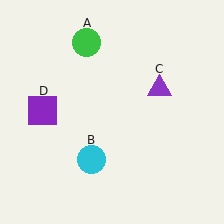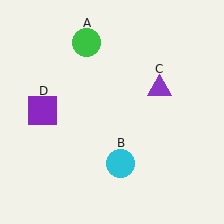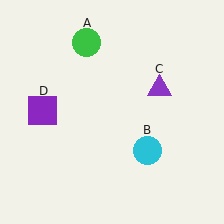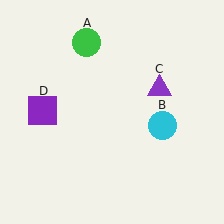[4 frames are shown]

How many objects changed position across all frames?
1 object changed position: cyan circle (object B).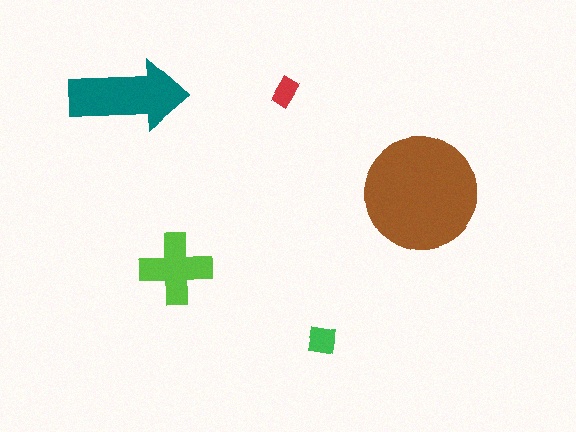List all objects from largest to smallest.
The brown circle, the teal arrow, the lime cross, the green square, the red rectangle.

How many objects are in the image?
There are 5 objects in the image.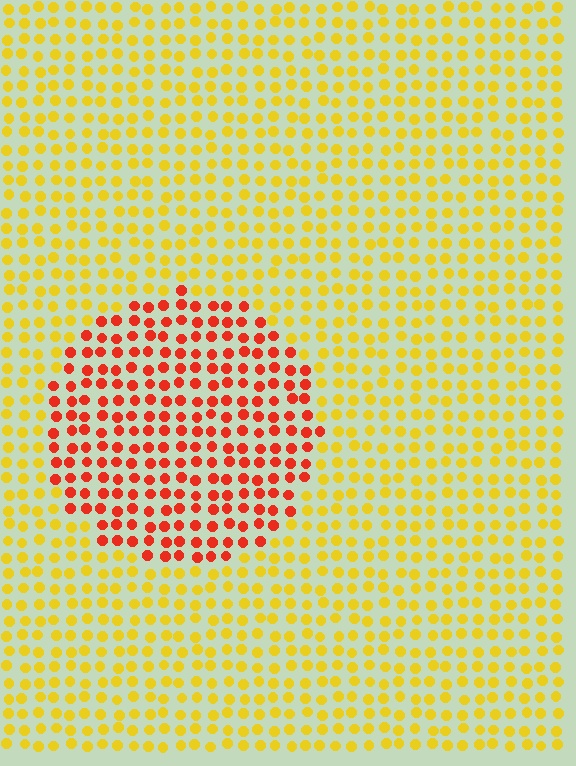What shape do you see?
I see a circle.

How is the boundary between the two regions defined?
The boundary is defined purely by a slight shift in hue (about 48 degrees). Spacing, size, and orientation are identical on both sides.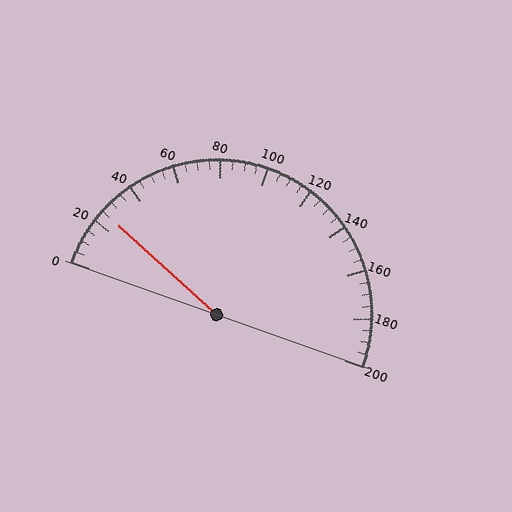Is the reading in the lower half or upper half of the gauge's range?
The reading is in the lower half of the range (0 to 200).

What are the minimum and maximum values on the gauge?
The gauge ranges from 0 to 200.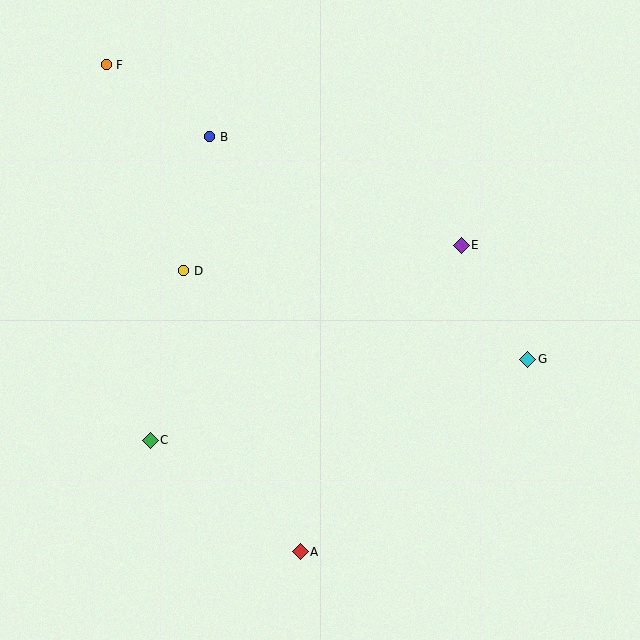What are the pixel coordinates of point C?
Point C is at (150, 440).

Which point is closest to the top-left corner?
Point F is closest to the top-left corner.